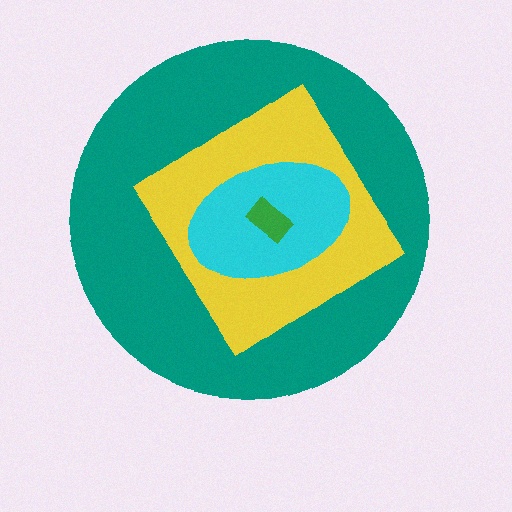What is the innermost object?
The green rectangle.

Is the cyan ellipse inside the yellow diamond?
Yes.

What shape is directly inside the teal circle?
The yellow diamond.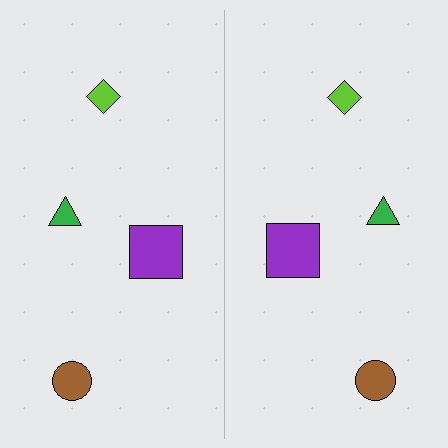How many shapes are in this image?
There are 8 shapes in this image.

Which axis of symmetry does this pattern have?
The pattern has a vertical axis of symmetry running through the center of the image.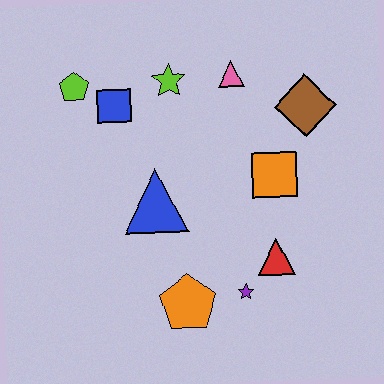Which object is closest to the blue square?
The lime pentagon is closest to the blue square.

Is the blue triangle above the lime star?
No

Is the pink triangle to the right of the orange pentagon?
Yes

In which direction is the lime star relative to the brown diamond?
The lime star is to the left of the brown diamond.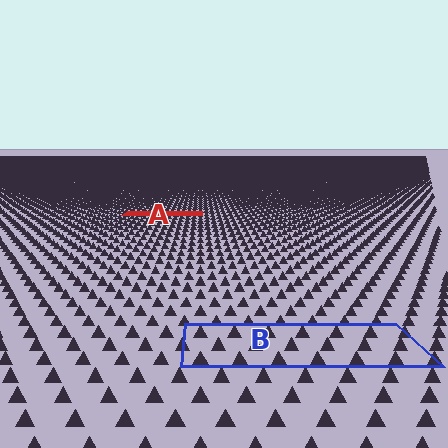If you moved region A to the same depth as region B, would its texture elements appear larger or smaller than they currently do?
They would appear larger. At a closer depth, the same texture elements are projected at a bigger on-screen size.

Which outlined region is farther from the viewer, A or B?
Region A is farther from the viewer — the texture elements inside it appear smaller and more densely packed.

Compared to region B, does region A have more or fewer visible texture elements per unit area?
Region A has more texture elements per unit area — they are packed more densely because it is farther away.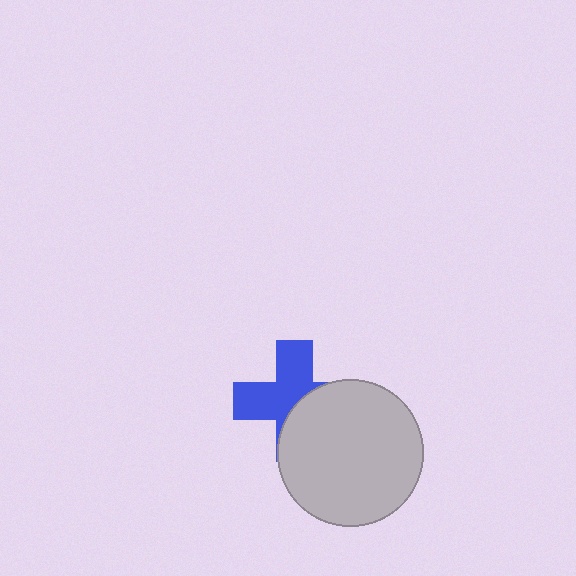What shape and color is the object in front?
The object in front is a light gray circle.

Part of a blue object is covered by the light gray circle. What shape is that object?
It is a cross.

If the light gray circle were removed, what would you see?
You would see the complete blue cross.